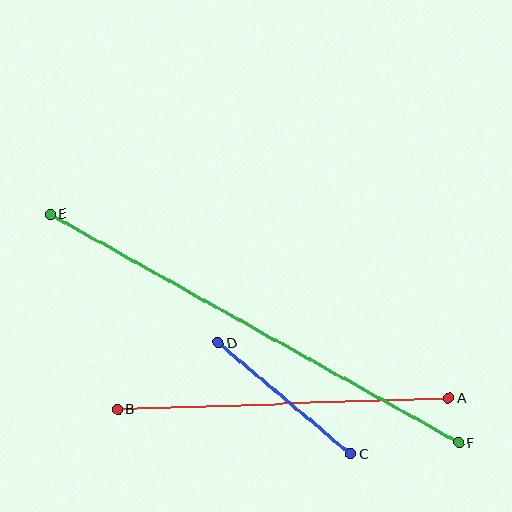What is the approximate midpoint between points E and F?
The midpoint is at approximately (254, 328) pixels.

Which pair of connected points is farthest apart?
Points E and F are farthest apart.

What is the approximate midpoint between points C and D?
The midpoint is at approximately (284, 398) pixels.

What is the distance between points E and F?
The distance is approximately 468 pixels.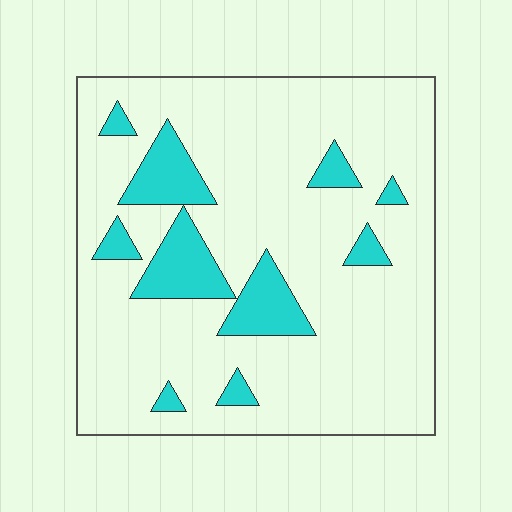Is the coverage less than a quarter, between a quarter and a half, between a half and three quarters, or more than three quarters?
Less than a quarter.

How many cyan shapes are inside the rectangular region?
10.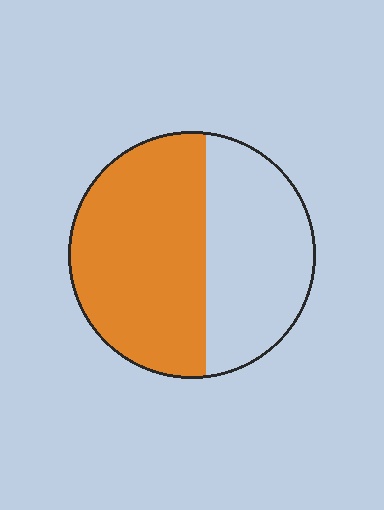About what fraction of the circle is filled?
About three fifths (3/5).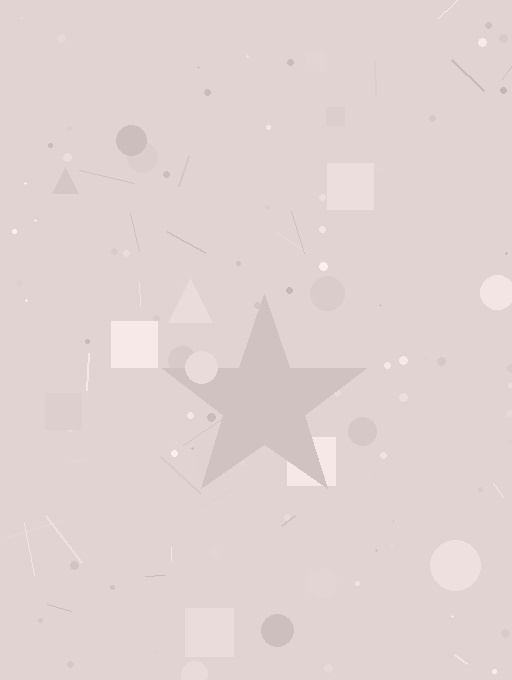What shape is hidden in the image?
A star is hidden in the image.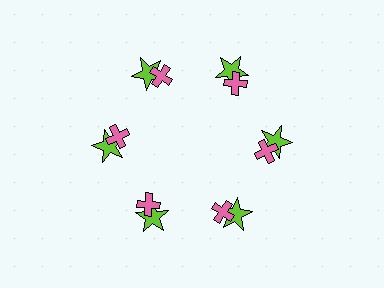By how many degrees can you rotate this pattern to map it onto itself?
The pattern maps onto itself every 60 degrees of rotation.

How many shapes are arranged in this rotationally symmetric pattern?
There are 12 shapes, arranged in 6 groups of 2.